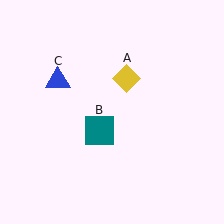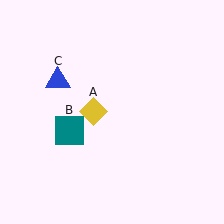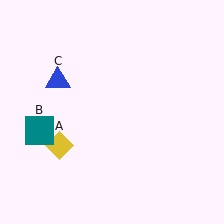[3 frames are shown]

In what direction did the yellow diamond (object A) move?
The yellow diamond (object A) moved down and to the left.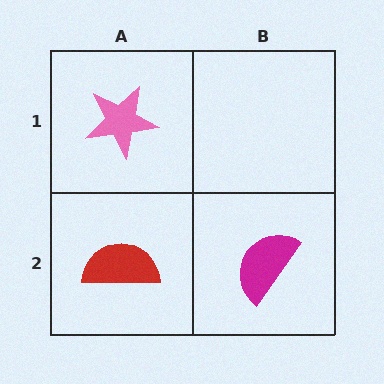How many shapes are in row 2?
2 shapes.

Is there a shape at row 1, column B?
No, that cell is empty.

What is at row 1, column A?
A pink star.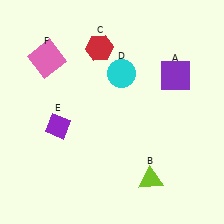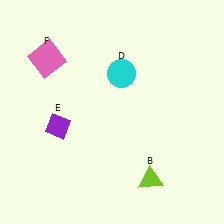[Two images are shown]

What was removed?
The purple square (A), the red hexagon (C) were removed in Image 2.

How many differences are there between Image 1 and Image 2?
There are 2 differences between the two images.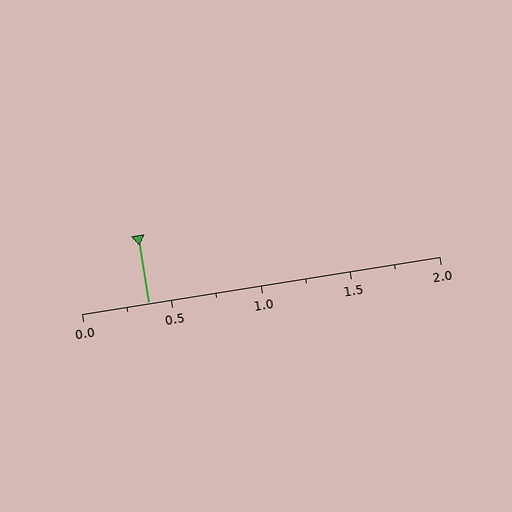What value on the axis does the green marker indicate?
The marker indicates approximately 0.38.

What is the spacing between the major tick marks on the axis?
The major ticks are spaced 0.5 apart.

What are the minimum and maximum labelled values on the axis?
The axis runs from 0.0 to 2.0.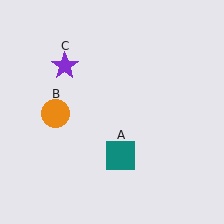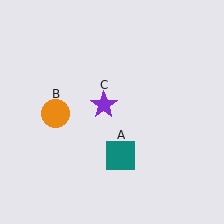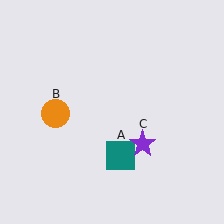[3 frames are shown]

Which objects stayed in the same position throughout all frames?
Teal square (object A) and orange circle (object B) remained stationary.